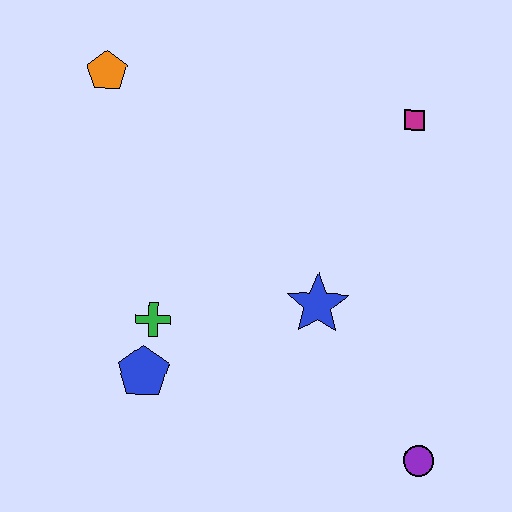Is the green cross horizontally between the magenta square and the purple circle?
No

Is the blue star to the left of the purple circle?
Yes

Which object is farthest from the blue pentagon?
The magenta square is farthest from the blue pentagon.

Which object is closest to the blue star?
The green cross is closest to the blue star.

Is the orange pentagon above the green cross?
Yes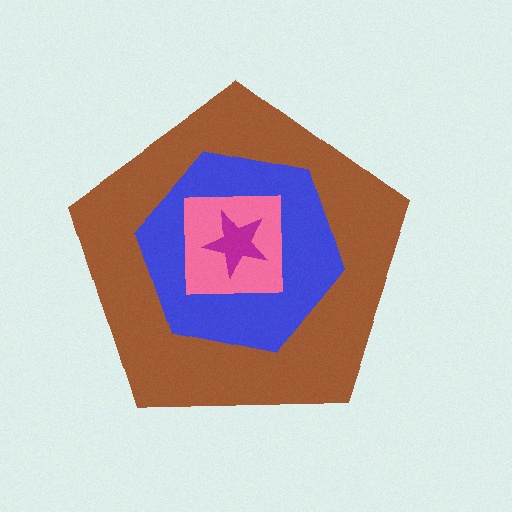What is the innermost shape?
The magenta star.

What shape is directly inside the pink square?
The magenta star.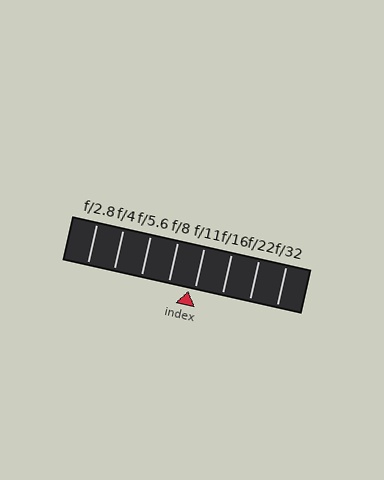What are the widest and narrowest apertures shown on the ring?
The widest aperture shown is f/2.8 and the narrowest is f/32.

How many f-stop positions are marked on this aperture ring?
There are 8 f-stop positions marked.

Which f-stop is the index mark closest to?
The index mark is closest to f/11.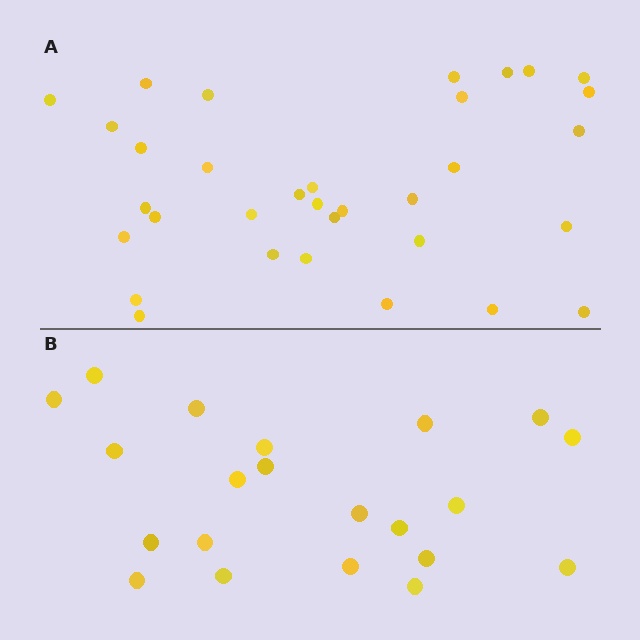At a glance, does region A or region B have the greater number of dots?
Region A (the top region) has more dots.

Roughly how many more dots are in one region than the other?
Region A has roughly 12 or so more dots than region B.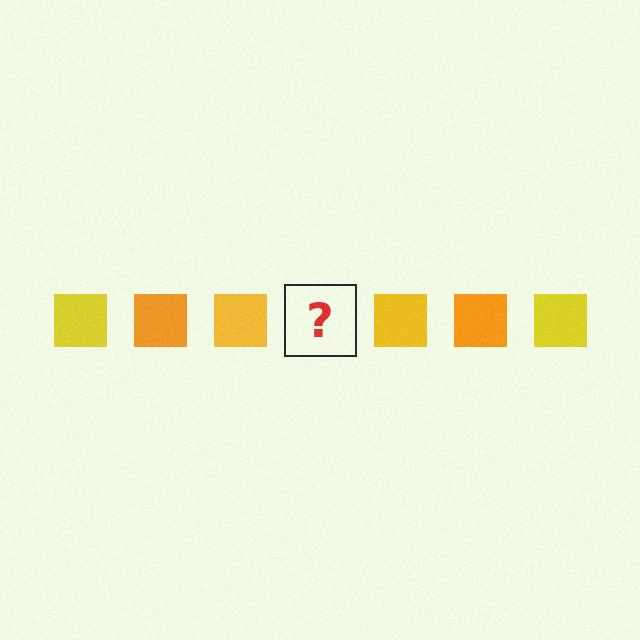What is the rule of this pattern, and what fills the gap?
The rule is that the pattern cycles through yellow, orange squares. The gap should be filled with an orange square.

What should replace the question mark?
The question mark should be replaced with an orange square.